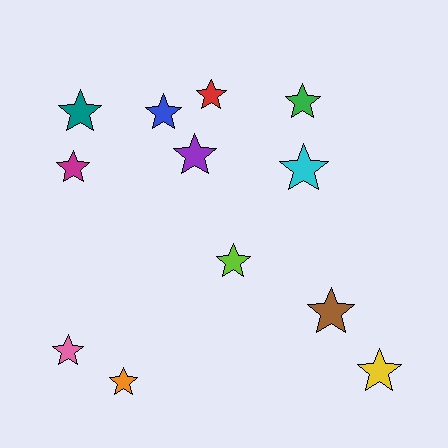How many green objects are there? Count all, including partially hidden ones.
There is 1 green object.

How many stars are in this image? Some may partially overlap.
There are 12 stars.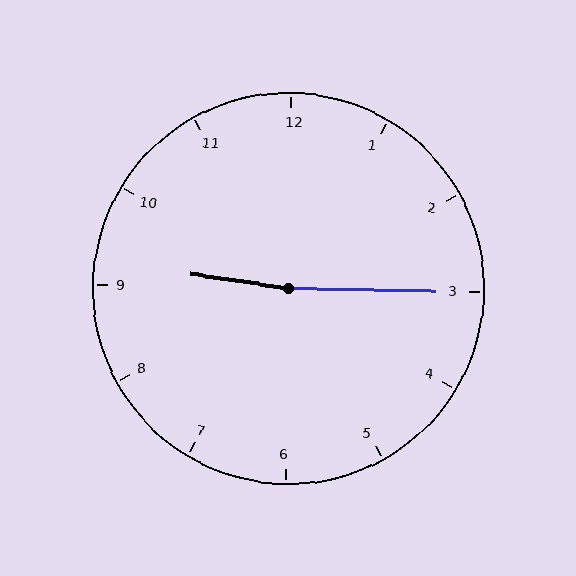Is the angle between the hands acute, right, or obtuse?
It is obtuse.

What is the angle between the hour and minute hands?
Approximately 172 degrees.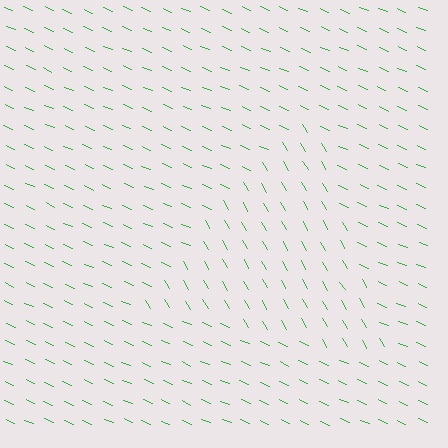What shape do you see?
I see a triangle.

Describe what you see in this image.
The image is filled with small green line segments. A triangle region in the image has lines oriented differently from the surrounding lines, creating a visible texture boundary.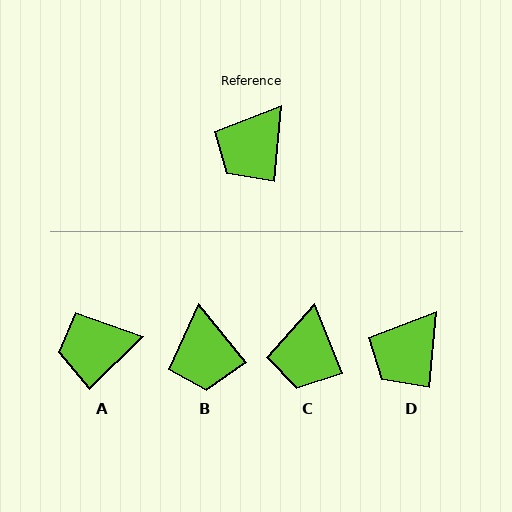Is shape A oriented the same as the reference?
No, it is off by about 41 degrees.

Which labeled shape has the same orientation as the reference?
D.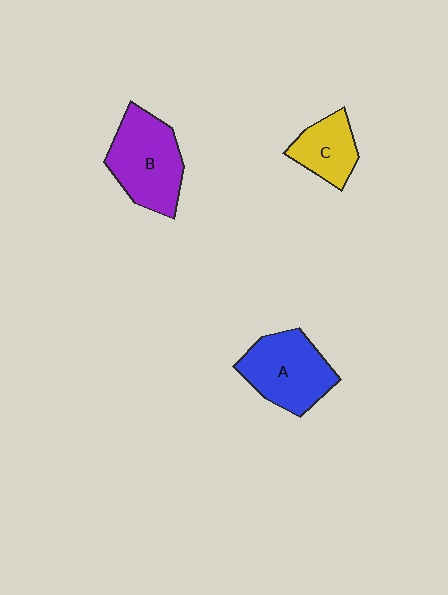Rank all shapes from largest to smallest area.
From largest to smallest: B (purple), A (blue), C (yellow).